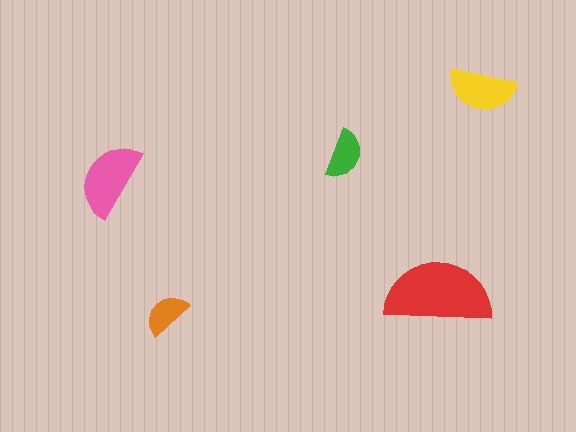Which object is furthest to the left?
The pink semicircle is leftmost.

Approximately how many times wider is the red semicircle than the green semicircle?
About 2 times wider.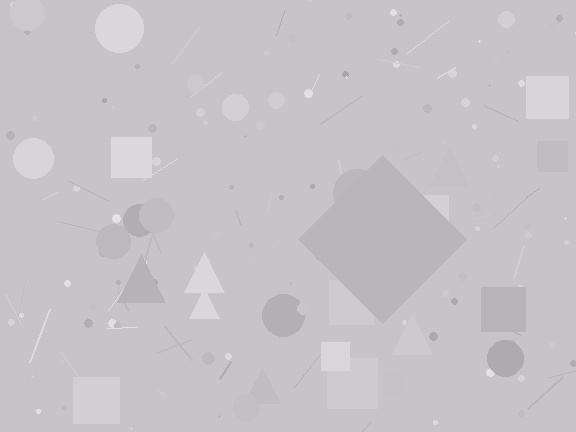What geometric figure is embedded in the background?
A diamond is embedded in the background.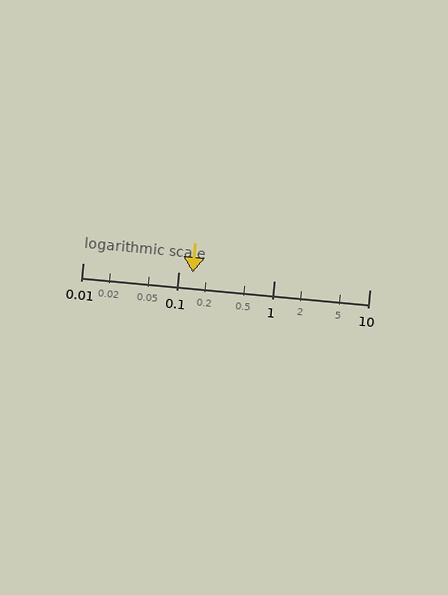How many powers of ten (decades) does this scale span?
The scale spans 3 decades, from 0.01 to 10.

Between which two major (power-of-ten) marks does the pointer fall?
The pointer is between 0.1 and 1.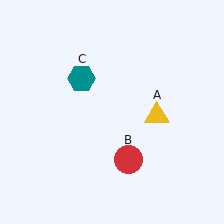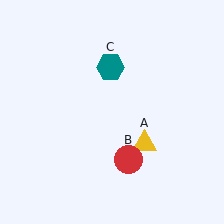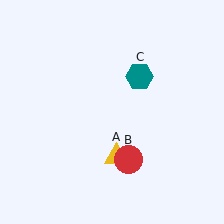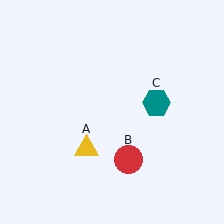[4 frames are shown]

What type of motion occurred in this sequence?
The yellow triangle (object A), teal hexagon (object C) rotated clockwise around the center of the scene.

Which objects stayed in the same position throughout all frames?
Red circle (object B) remained stationary.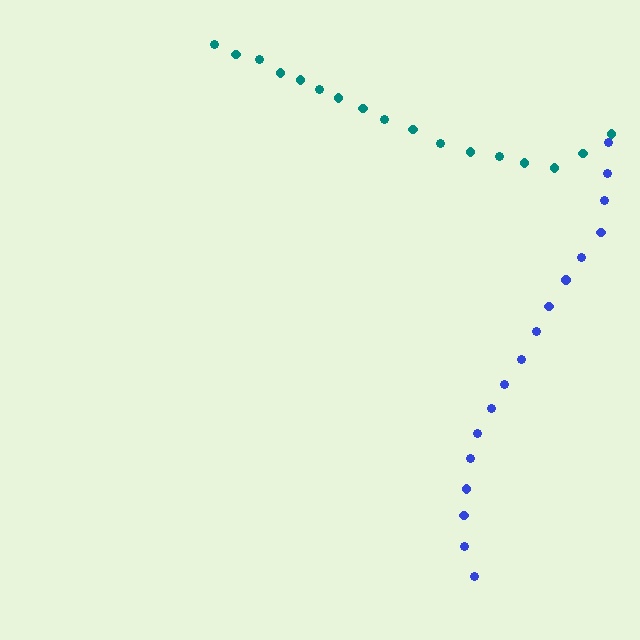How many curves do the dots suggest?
There are 2 distinct paths.